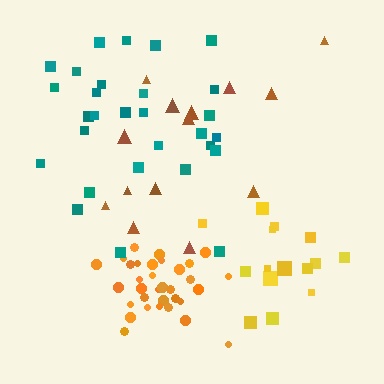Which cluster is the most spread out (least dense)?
Brown.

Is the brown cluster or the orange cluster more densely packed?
Orange.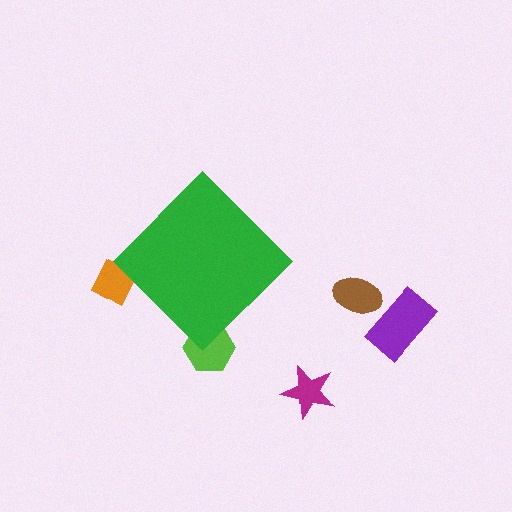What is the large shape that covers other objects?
A green diamond.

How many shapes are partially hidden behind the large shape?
2 shapes are partially hidden.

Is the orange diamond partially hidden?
Yes, the orange diamond is partially hidden behind the green diamond.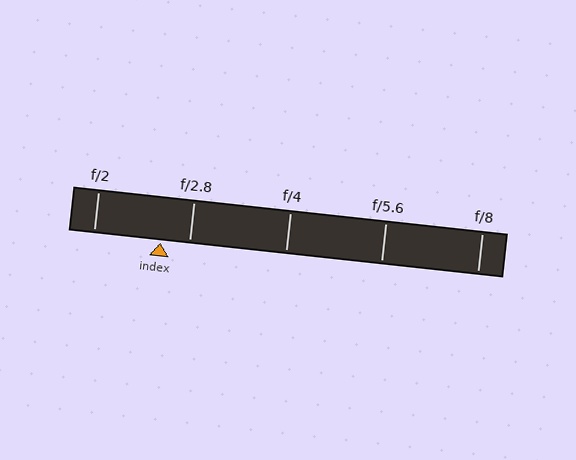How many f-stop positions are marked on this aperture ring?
There are 5 f-stop positions marked.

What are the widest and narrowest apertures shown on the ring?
The widest aperture shown is f/2 and the narrowest is f/8.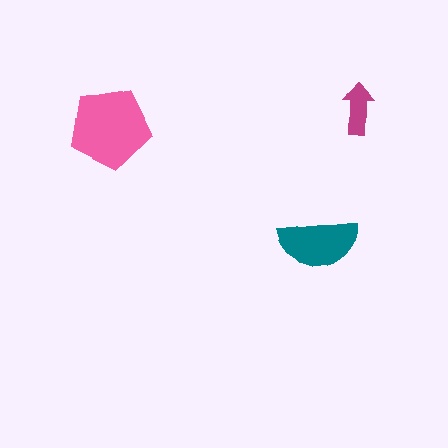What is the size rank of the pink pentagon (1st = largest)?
1st.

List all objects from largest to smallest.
The pink pentagon, the teal semicircle, the magenta arrow.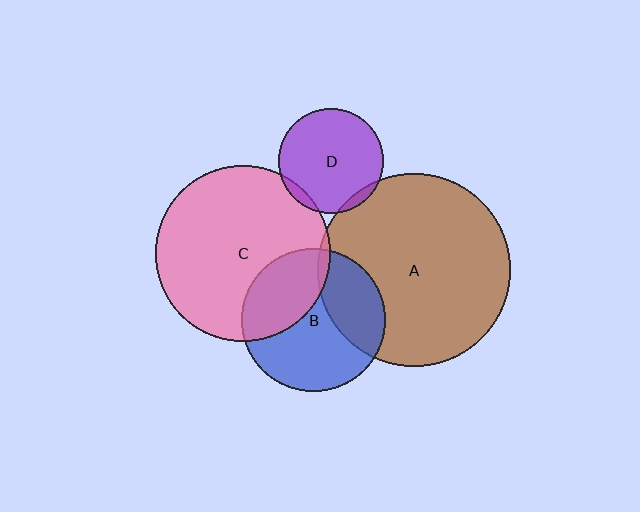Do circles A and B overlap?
Yes.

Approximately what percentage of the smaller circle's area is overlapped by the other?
Approximately 30%.